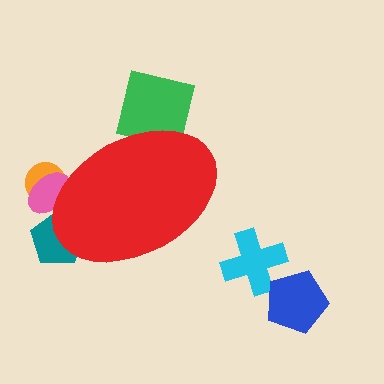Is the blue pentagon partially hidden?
No, the blue pentagon is fully visible.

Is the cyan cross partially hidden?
No, the cyan cross is fully visible.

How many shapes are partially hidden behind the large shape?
4 shapes are partially hidden.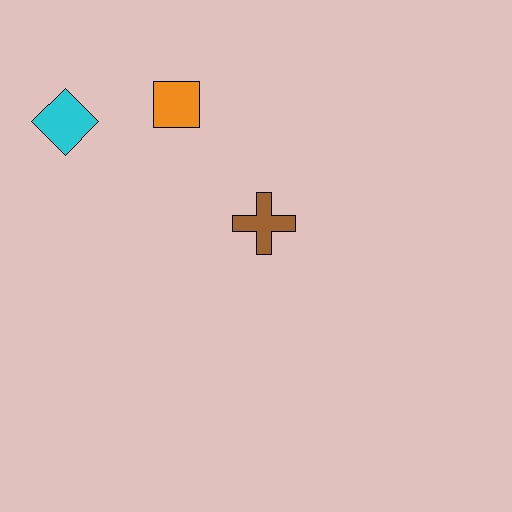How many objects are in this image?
There are 3 objects.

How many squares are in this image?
There is 1 square.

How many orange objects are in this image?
There is 1 orange object.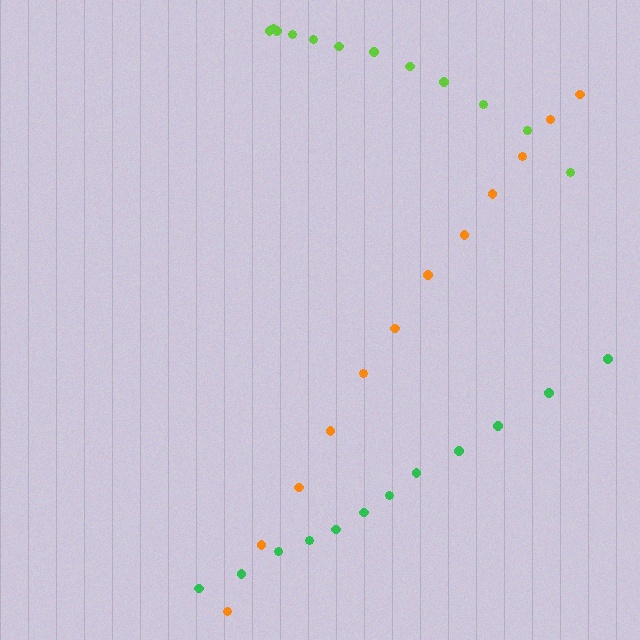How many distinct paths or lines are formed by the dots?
There are 3 distinct paths.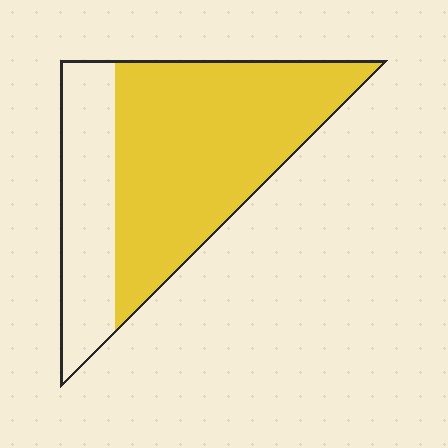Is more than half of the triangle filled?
Yes.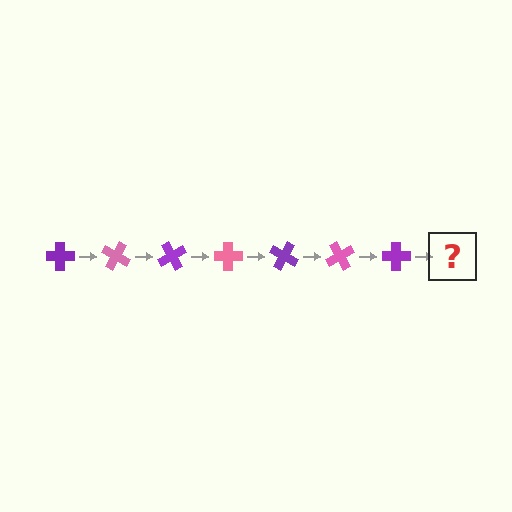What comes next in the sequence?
The next element should be a pink cross, rotated 210 degrees from the start.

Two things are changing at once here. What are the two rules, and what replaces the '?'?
The two rules are that it rotates 30 degrees each step and the color cycles through purple and pink. The '?' should be a pink cross, rotated 210 degrees from the start.